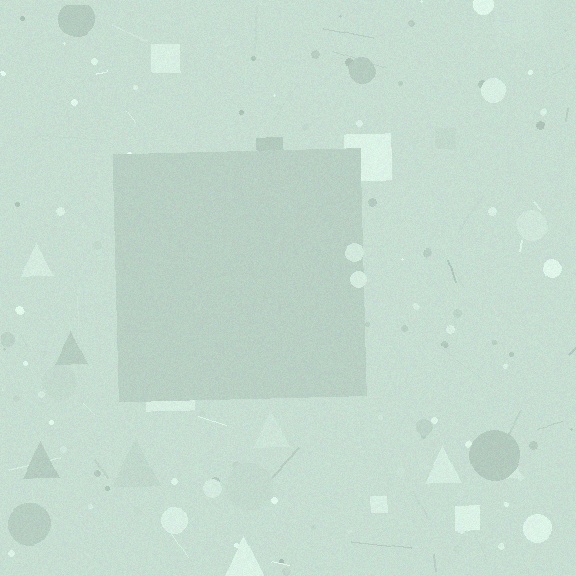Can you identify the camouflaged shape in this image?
The camouflaged shape is a square.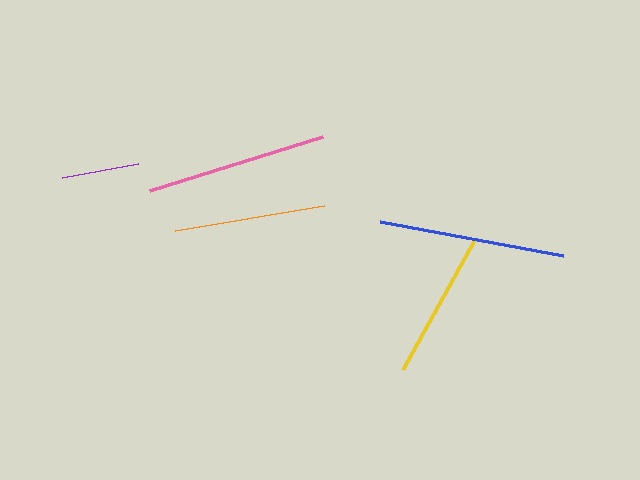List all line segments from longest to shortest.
From longest to shortest: blue, pink, orange, yellow, purple.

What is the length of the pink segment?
The pink segment is approximately 181 pixels long.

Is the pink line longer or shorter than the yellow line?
The pink line is longer than the yellow line.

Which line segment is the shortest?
The purple line is the shortest at approximately 78 pixels.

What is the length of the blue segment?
The blue segment is approximately 186 pixels long.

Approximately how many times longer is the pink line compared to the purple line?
The pink line is approximately 2.3 times the length of the purple line.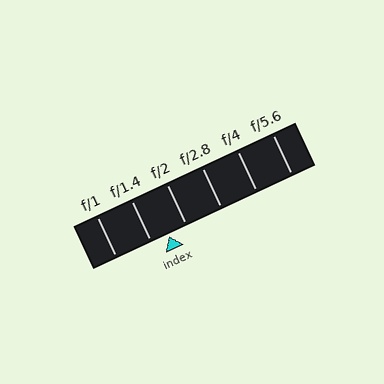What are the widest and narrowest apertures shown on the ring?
The widest aperture shown is f/1 and the narrowest is f/5.6.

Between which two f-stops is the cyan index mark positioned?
The index mark is between f/1.4 and f/2.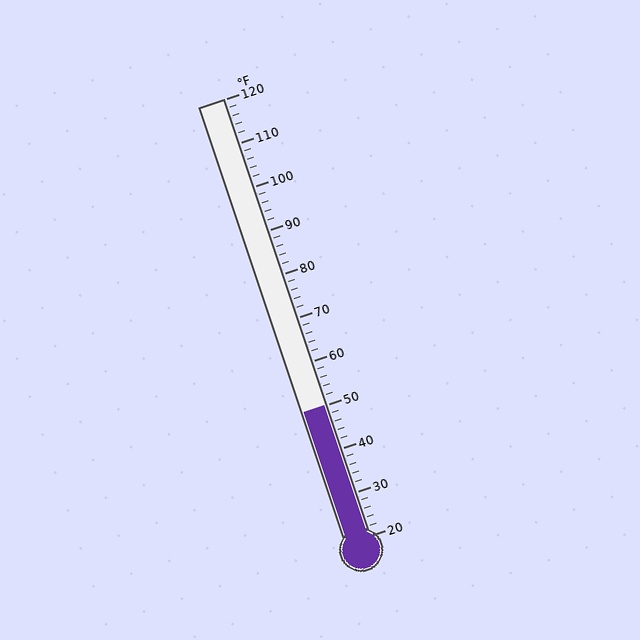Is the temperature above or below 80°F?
The temperature is below 80°F.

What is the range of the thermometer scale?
The thermometer scale ranges from 20°F to 120°F.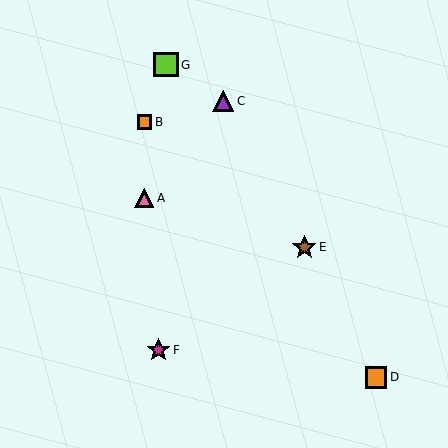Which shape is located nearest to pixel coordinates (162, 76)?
The lime square (labeled G) at (166, 65) is nearest to that location.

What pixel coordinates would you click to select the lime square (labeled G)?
Click at (166, 65) to select the lime square G.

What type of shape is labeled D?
Shape D is an orange square.